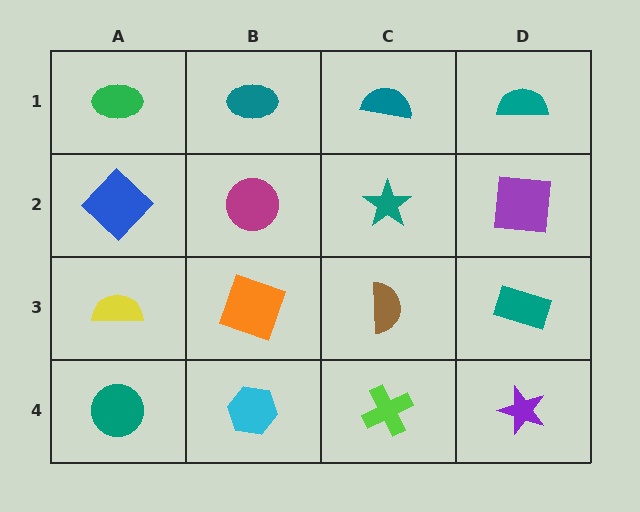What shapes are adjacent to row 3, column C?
A teal star (row 2, column C), a lime cross (row 4, column C), an orange square (row 3, column B), a teal rectangle (row 3, column D).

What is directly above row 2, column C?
A teal semicircle.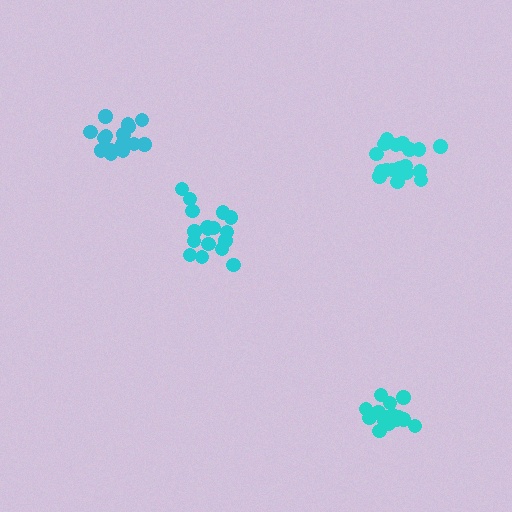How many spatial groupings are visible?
There are 4 spatial groupings.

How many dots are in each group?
Group 1: 16 dots, Group 2: 18 dots, Group 3: 17 dots, Group 4: 16 dots (67 total).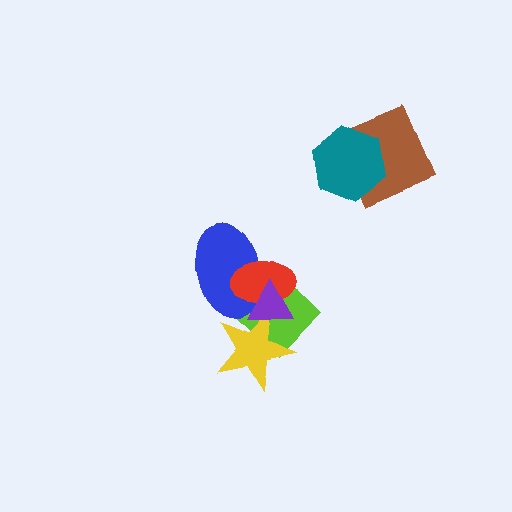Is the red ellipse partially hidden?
Yes, it is partially covered by another shape.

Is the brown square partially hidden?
Yes, it is partially covered by another shape.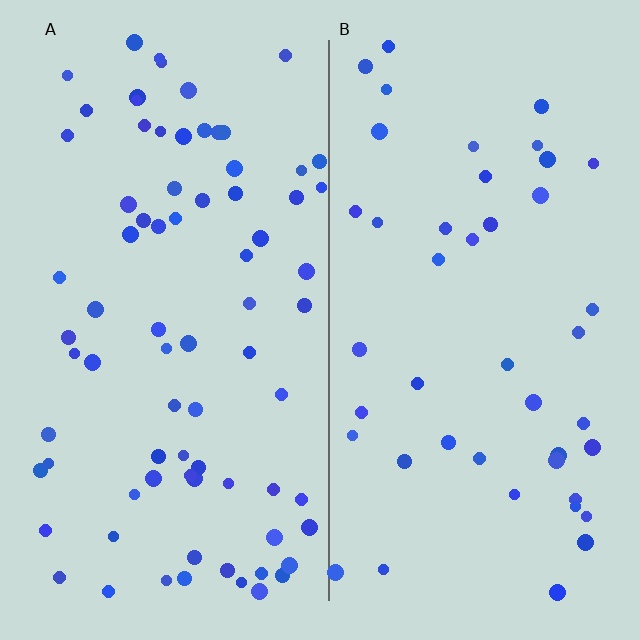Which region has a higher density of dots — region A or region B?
A (the left).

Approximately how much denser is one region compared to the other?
Approximately 1.7× — region A over region B.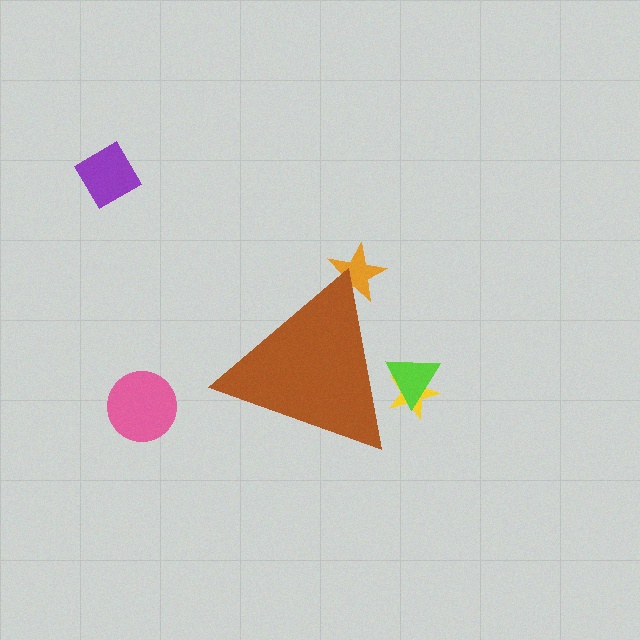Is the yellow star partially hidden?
Yes, the yellow star is partially hidden behind the brown triangle.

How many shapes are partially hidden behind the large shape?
3 shapes are partially hidden.